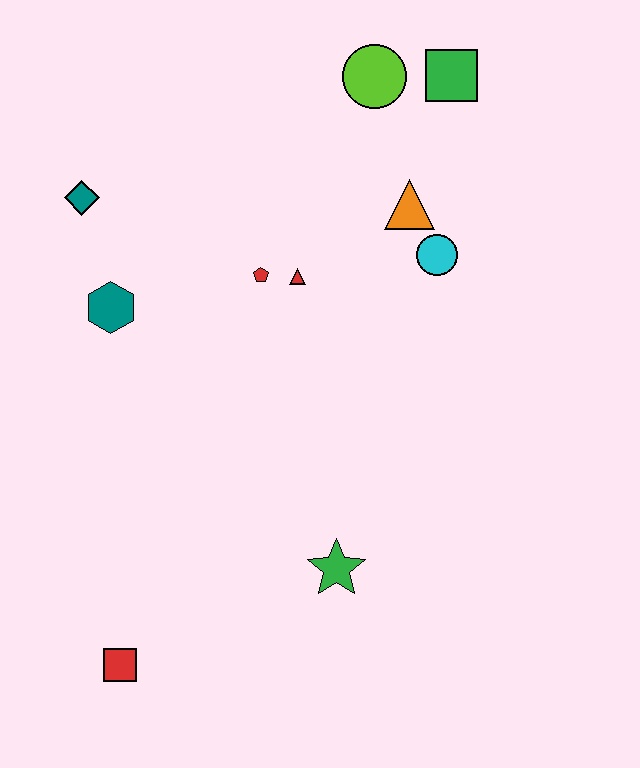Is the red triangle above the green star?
Yes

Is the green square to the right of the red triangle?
Yes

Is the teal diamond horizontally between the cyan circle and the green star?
No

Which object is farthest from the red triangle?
The red square is farthest from the red triangle.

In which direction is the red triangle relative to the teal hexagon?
The red triangle is to the right of the teal hexagon.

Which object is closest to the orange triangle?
The cyan circle is closest to the orange triangle.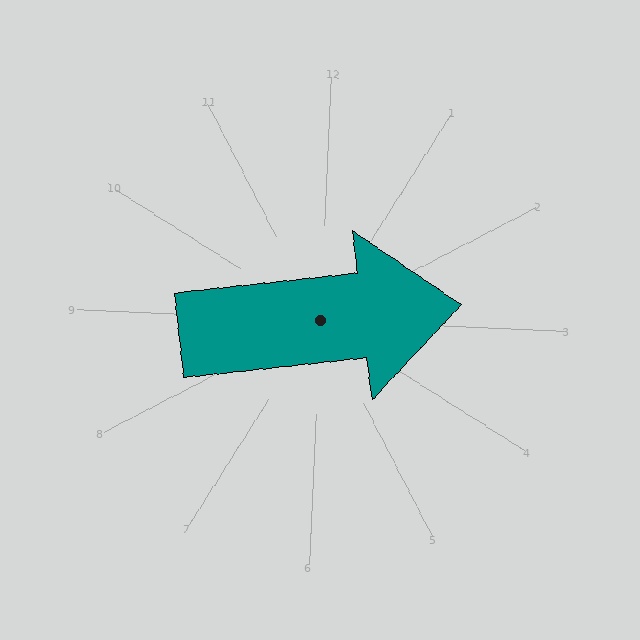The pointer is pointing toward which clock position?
Roughly 3 o'clock.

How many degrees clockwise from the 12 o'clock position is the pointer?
Approximately 81 degrees.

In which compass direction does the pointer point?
East.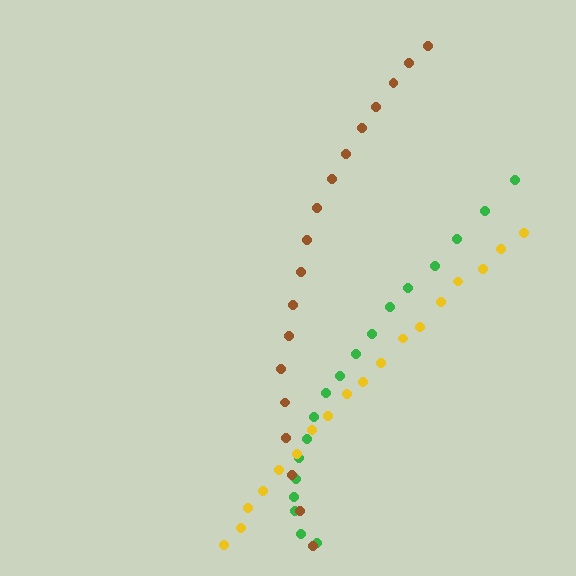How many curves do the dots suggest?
There are 3 distinct paths.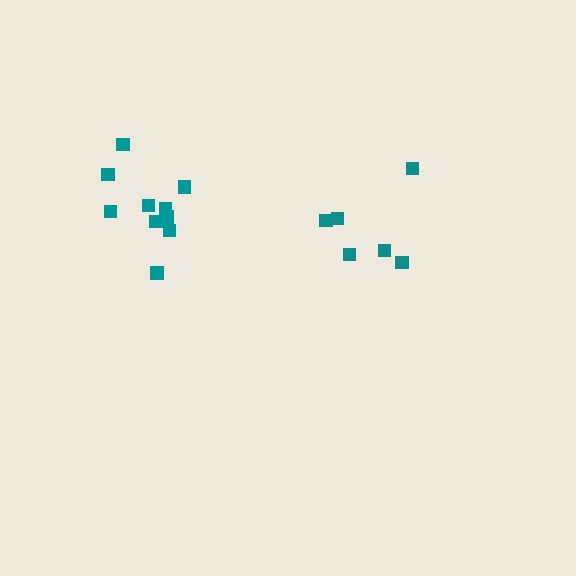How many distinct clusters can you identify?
There are 2 distinct clusters.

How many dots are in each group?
Group 1: 10 dots, Group 2: 6 dots (16 total).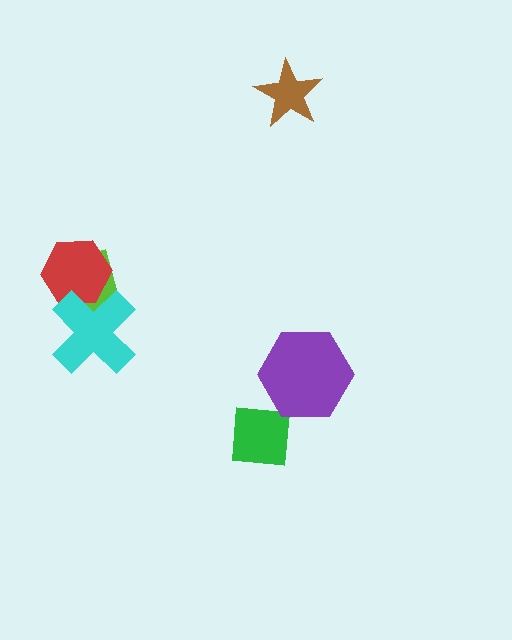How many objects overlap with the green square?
1 object overlaps with the green square.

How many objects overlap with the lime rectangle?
2 objects overlap with the lime rectangle.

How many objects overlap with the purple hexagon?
1 object overlaps with the purple hexagon.